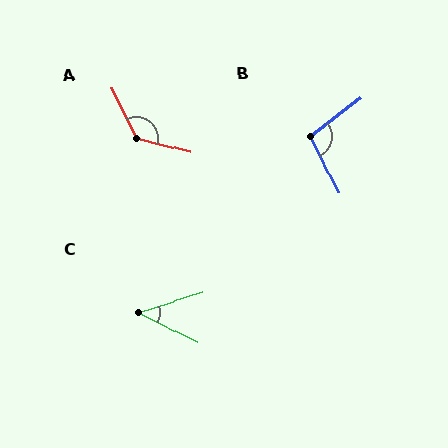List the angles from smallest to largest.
C (44°), B (101°), A (131°).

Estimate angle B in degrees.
Approximately 101 degrees.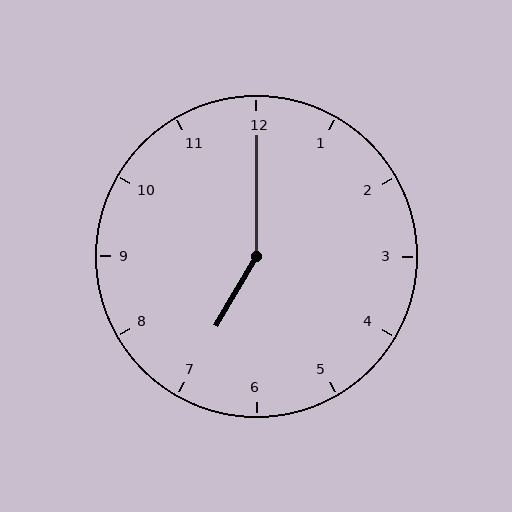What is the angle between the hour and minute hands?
Approximately 150 degrees.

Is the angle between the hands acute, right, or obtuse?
It is obtuse.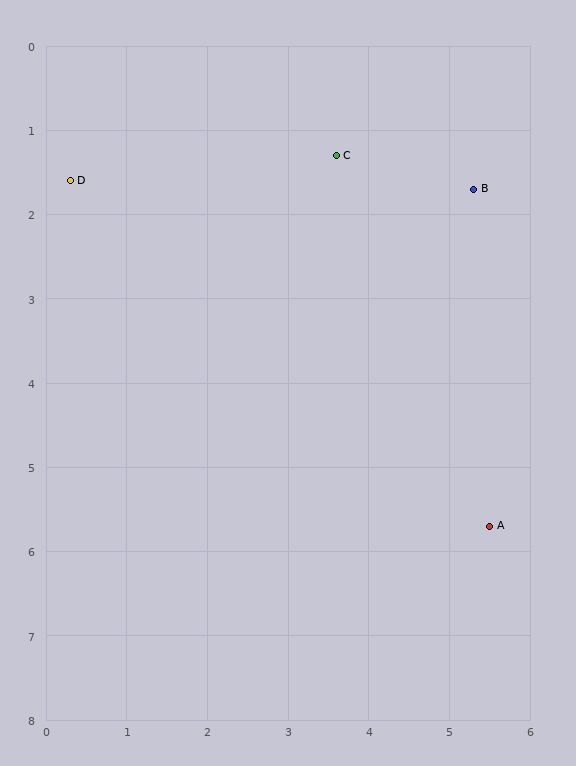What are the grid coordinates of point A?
Point A is at approximately (5.5, 5.7).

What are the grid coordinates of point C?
Point C is at approximately (3.6, 1.3).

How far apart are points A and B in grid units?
Points A and B are about 4.0 grid units apart.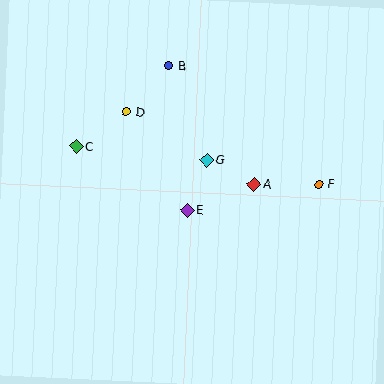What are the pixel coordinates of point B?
Point B is at (168, 66).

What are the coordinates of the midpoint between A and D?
The midpoint between A and D is at (190, 148).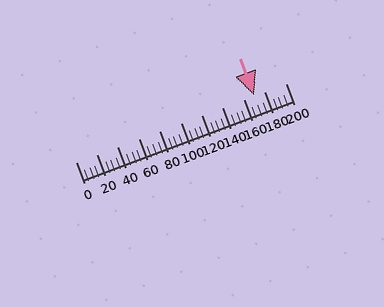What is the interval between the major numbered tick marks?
The major tick marks are spaced 20 units apart.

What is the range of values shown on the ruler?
The ruler shows values from 0 to 200.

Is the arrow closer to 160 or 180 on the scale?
The arrow is closer to 180.